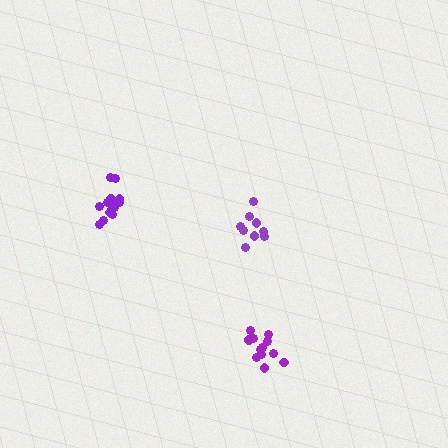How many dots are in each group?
Group 1: 15 dots, Group 2: 9 dots, Group 3: 13 dots (37 total).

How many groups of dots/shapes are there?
There are 3 groups.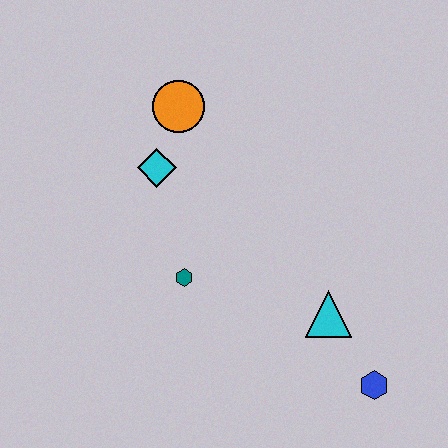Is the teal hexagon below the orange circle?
Yes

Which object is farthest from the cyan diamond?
The blue hexagon is farthest from the cyan diamond.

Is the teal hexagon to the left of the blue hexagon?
Yes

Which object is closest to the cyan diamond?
The orange circle is closest to the cyan diamond.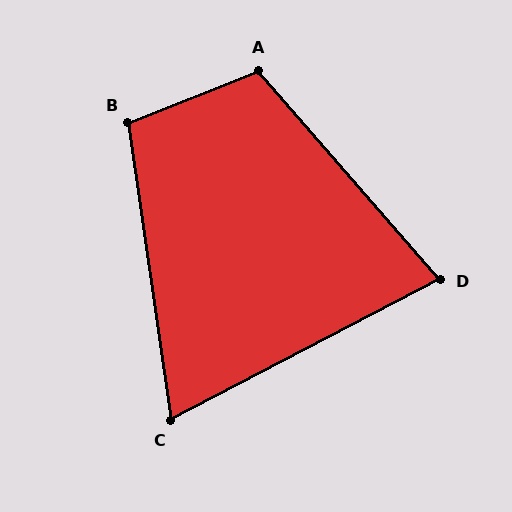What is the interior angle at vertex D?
Approximately 77 degrees (acute).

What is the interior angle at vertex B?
Approximately 103 degrees (obtuse).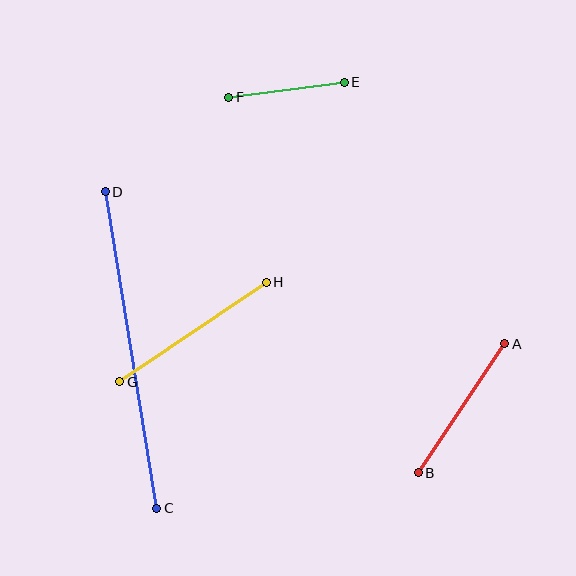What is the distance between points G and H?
The distance is approximately 177 pixels.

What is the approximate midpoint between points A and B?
The midpoint is at approximately (461, 408) pixels.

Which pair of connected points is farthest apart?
Points C and D are farthest apart.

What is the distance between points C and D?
The distance is approximately 321 pixels.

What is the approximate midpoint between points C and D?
The midpoint is at approximately (131, 350) pixels.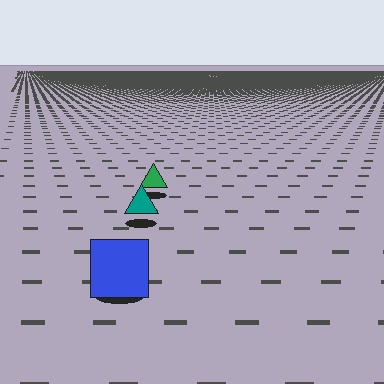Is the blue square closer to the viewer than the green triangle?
Yes. The blue square is closer — you can tell from the texture gradient: the ground texture is coarser near it.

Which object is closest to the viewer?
The blue square is closest. The texture marks near it are larger and more spread out.